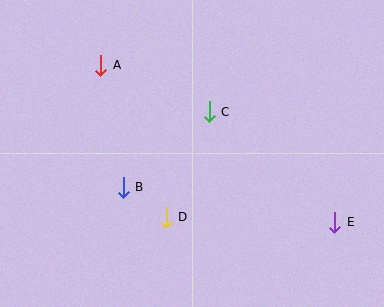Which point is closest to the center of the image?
Point C at (209, 112) is closest to the center.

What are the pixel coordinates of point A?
Point A is at (101, 65).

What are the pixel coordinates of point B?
Point B is at (123, 187).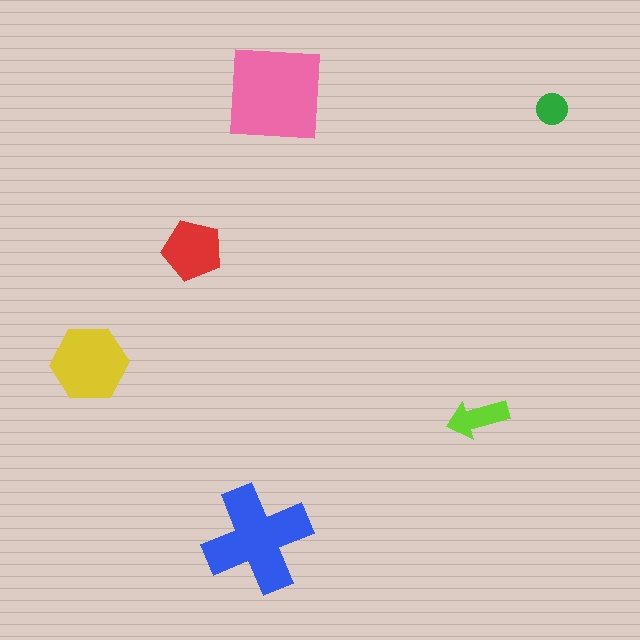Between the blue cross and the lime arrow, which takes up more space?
The blue cross.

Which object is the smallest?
The green circle.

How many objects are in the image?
There are 6 objects in the image.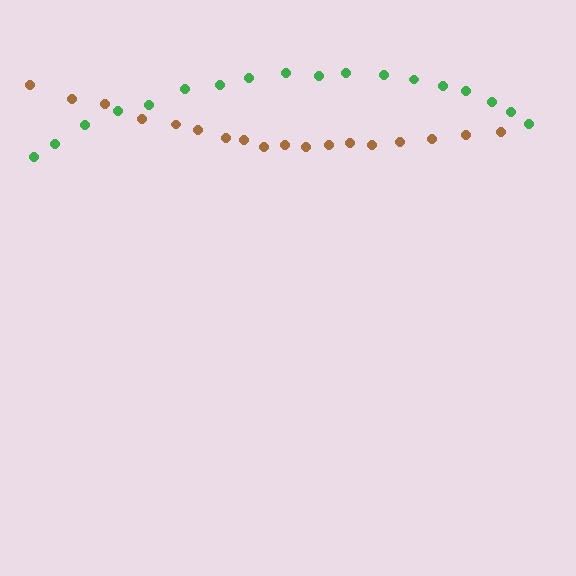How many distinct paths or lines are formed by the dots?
There are 2 distinct paths.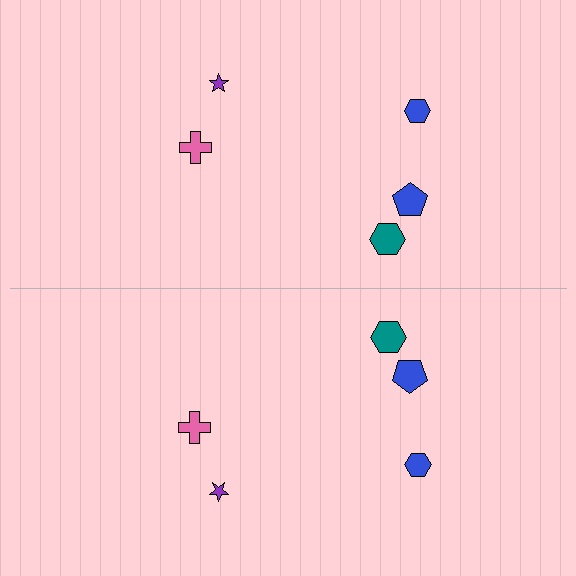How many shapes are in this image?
There are 10 shapes in this image.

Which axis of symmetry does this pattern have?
The pattern has a horizontal axis of symmetry running through the center of the image.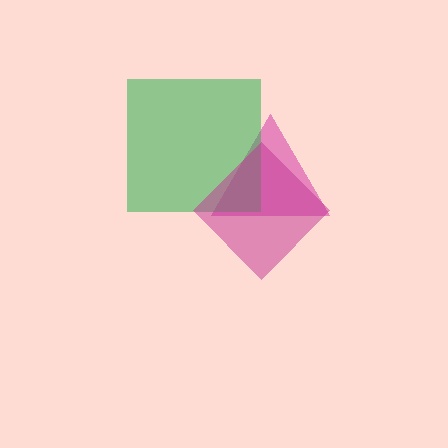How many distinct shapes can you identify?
There are 3 distinct shapes: a pink triangle, a green square, a magenta diamond.